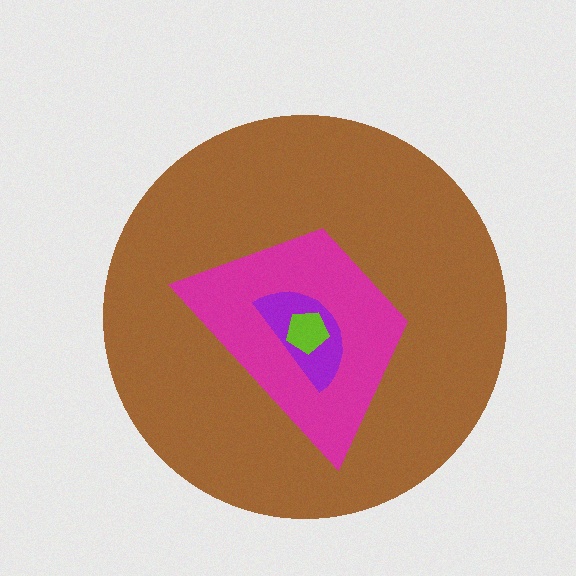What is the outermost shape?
The brown circle.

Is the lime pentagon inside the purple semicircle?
Yes.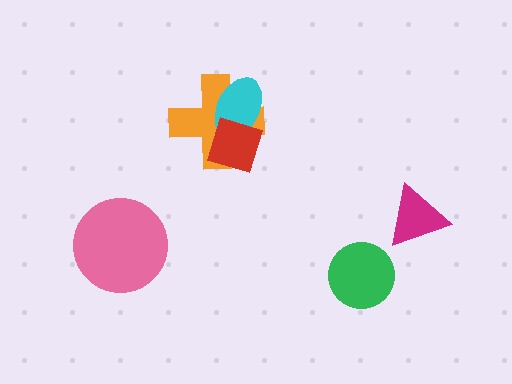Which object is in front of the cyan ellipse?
The red diamond is in front of the cyan ellipse.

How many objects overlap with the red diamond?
2 objects overlap with the red diamond.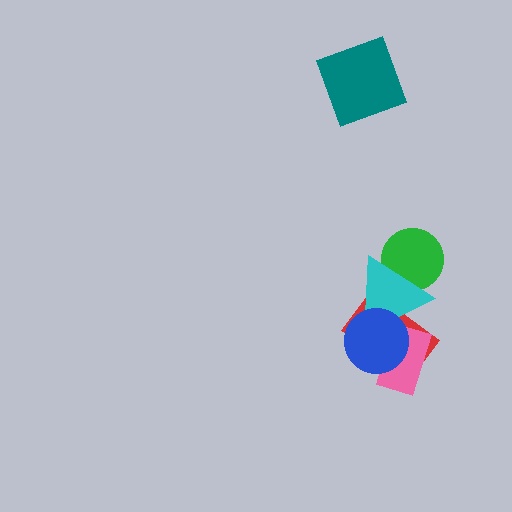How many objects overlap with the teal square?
0 objects overlap with the teal square.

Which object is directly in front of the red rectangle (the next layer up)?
The pink rectangle is directly in front of the red rectangle.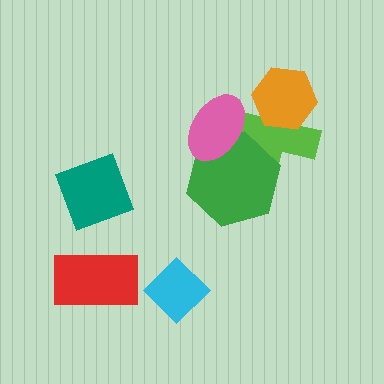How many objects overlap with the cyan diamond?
0 objects overlap with the cyan diamond.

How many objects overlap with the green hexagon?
2 objects overlap with the green hexagon.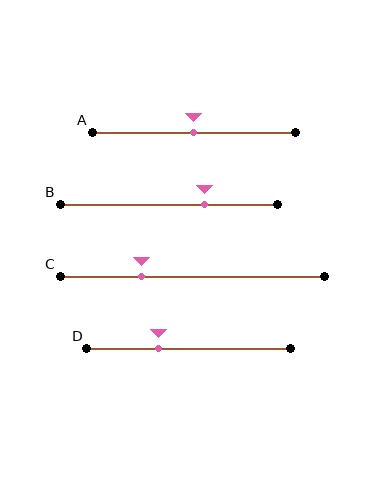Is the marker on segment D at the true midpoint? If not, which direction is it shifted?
No, the marker on segment D is shifted to the left by about 15% of the segment length.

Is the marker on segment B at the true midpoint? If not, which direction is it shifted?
No, the marker on segment B is shifted to the right by about 16% of the segment length.